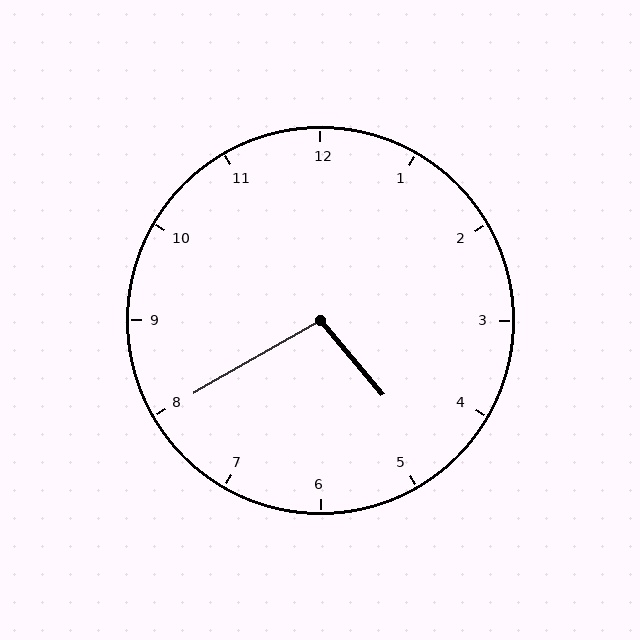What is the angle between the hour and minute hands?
Approximately 100 degrees.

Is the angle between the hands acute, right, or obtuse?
It is obtuse.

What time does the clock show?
4:40.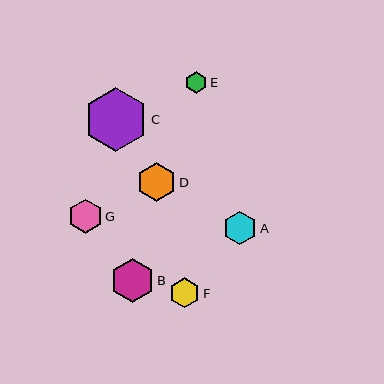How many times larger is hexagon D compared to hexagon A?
Hexagon D is approximately 1.2 times the size of hexagon A.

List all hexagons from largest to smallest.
From largest to smallest: C, B, D, G, A, F, E.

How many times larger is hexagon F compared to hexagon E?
Hexagon F is approximately 1.4 times the size of hexagon E.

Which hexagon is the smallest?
Hexagon E is the smallest with a size of approximately 21 pixels.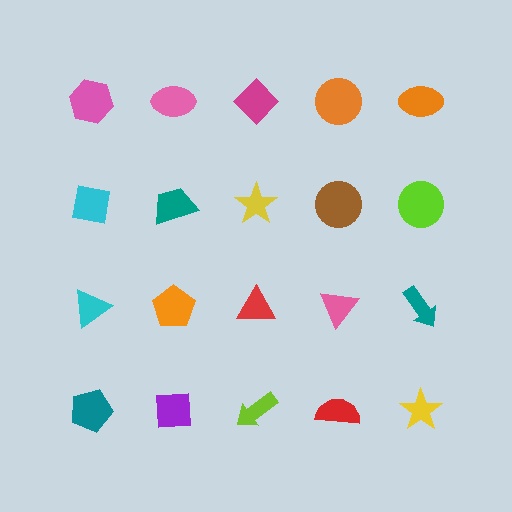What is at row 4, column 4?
A red semicircle.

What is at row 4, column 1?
A teal pentagon.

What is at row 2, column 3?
A yellow star.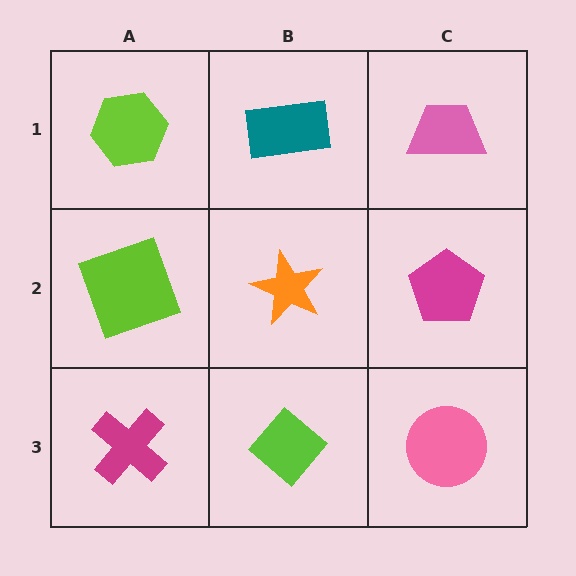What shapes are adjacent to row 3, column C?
A magenta pentagon (row 2, column C), a lime diamond (row 3, column B).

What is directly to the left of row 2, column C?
An orange star.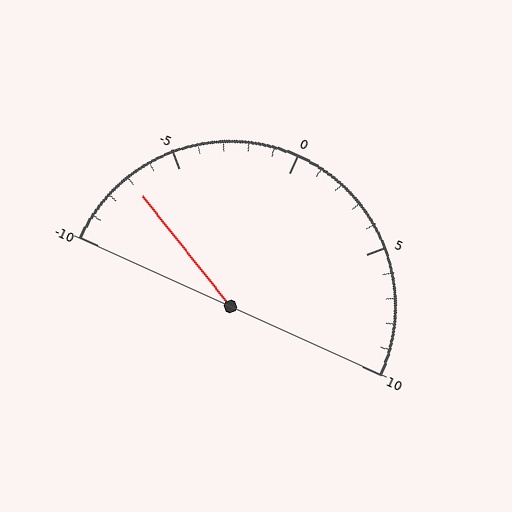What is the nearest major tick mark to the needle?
The nearest major tick mark is -5.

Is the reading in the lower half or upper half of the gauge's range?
The reading is in the lower half of the range (-10 to 10).